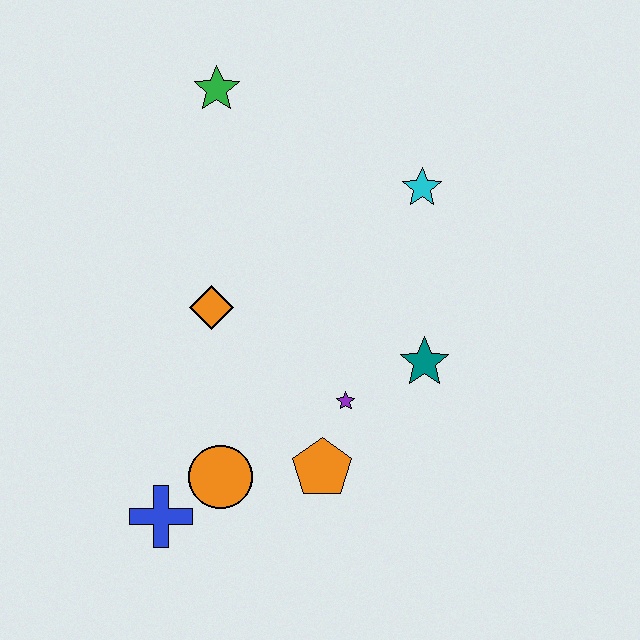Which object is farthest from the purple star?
The green star is farthest from the purple star.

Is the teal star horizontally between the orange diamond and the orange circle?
No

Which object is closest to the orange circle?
The blue cross is closest to the orange circle.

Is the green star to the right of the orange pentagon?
No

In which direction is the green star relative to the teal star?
The green star is above the teal star.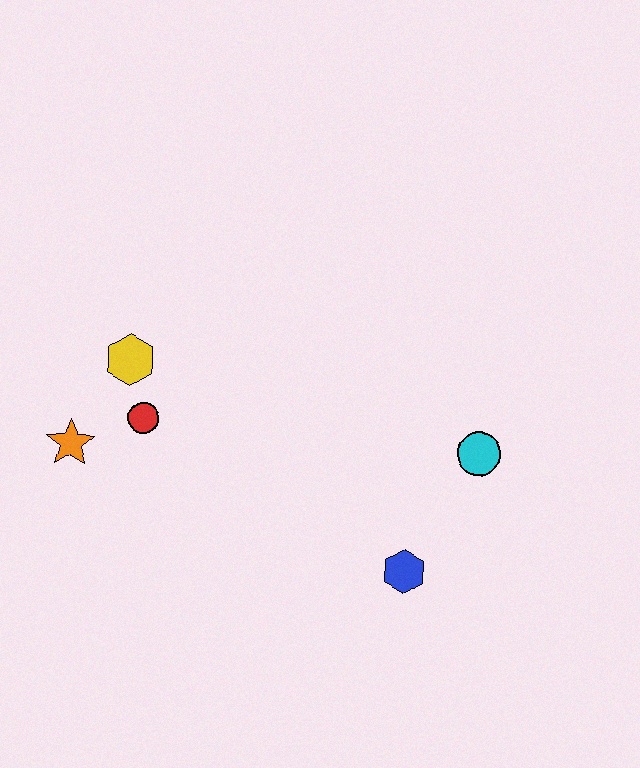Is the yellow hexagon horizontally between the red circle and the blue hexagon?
No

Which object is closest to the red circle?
The yellow hexagon is closest to the red circle.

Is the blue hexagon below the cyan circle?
Yes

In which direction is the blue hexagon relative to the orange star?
The blue hexagon is to the right of the orange star.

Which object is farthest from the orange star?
The cyan circle is farthest from the orange star.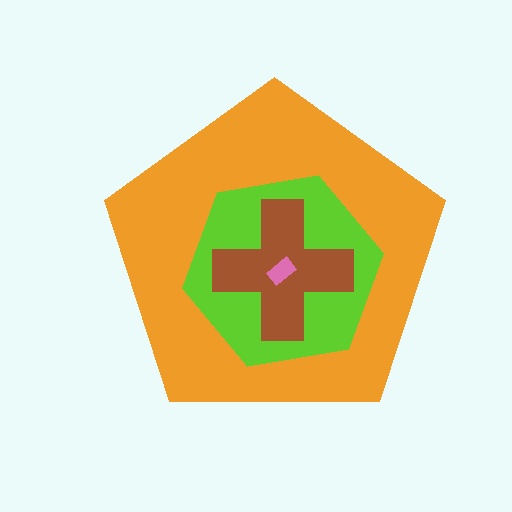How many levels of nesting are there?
4.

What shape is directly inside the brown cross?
The pink rectangle.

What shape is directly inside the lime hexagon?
The brown cross.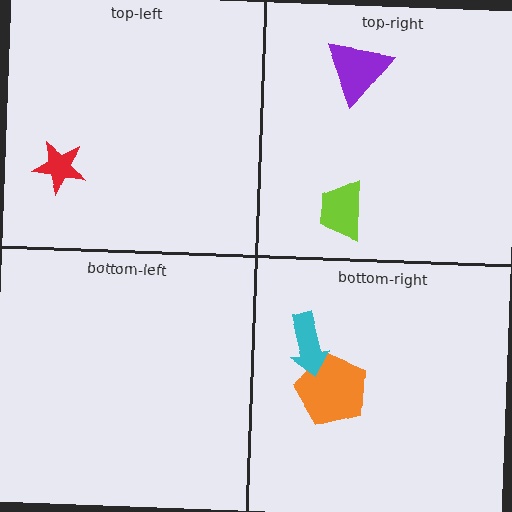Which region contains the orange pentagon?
The bottom-right region.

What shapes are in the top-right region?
The purple triangle, the lime trapezoid.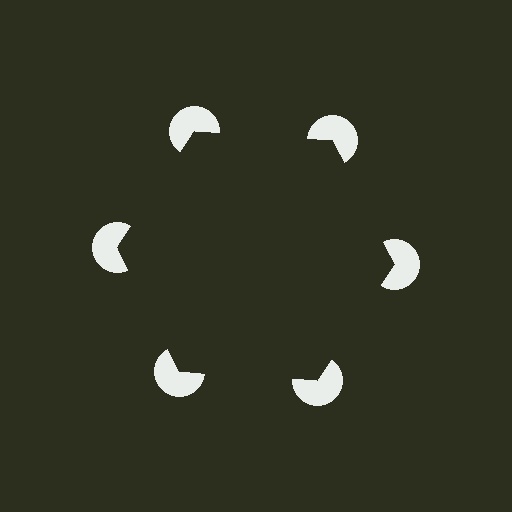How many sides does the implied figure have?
6 sides.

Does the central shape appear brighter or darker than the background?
It typically appears slightly darker than the background, even though no actual brightness change is drawn.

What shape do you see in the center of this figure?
An illusory hexagon — its edges are inferred from the aligned wedge cuts in the pac-man discs, not physically drawn.